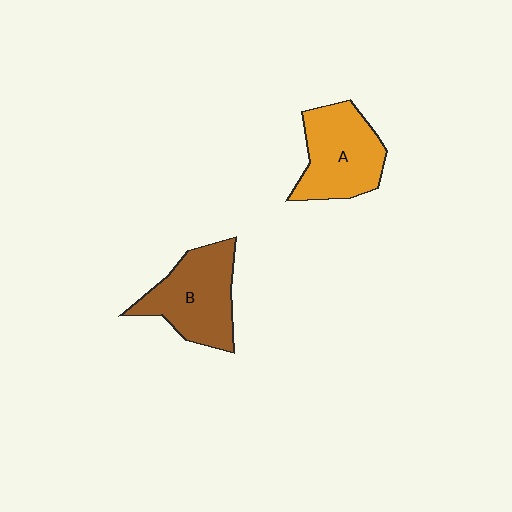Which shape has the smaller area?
Shape A (orange).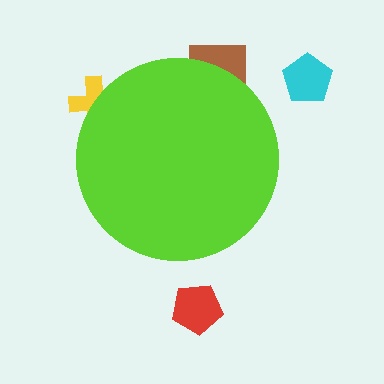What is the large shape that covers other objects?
A lime circle.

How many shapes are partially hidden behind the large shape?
2 shapes are partially hidden.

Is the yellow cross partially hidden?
Yes, the yellow cross is partially hidden behind the lime circle.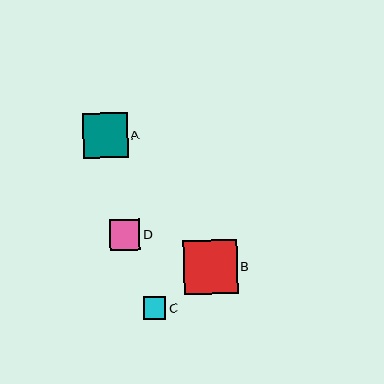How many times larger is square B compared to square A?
Square B is approximately 1.2 times the size of square A.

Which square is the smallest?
Square C is the smallest with a size of approximately 23 pixels.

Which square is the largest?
Square B is the largest with a size of approximately 54 pixels.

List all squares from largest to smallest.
From largest to smallest: B, A, D, C.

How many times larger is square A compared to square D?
Square A is approximately 1.5 times the size of square D.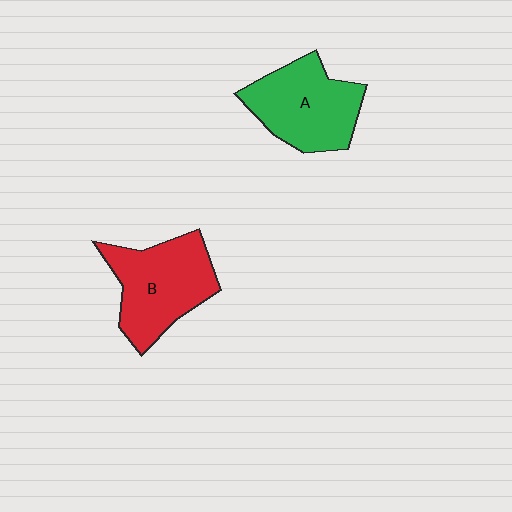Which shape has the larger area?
Shape B (red).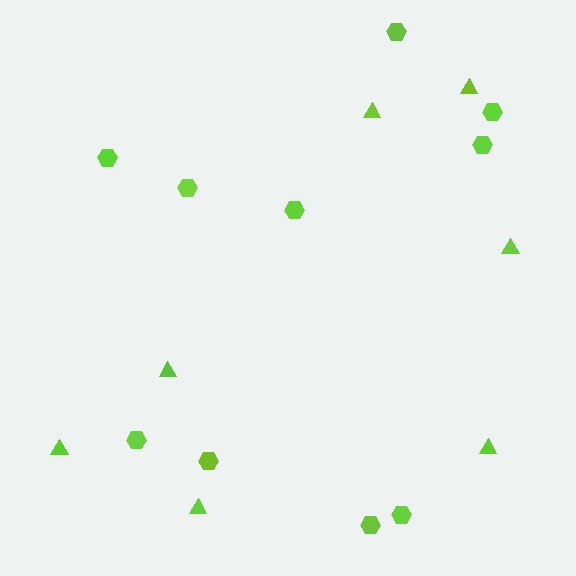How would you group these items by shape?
There are 2 groups: one group of triangles (7) and one group of hexagons (10).